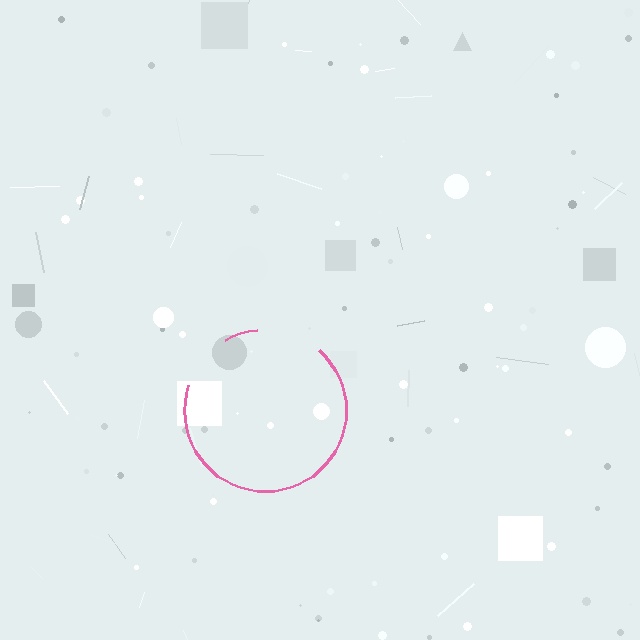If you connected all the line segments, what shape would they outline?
They would outline a circle.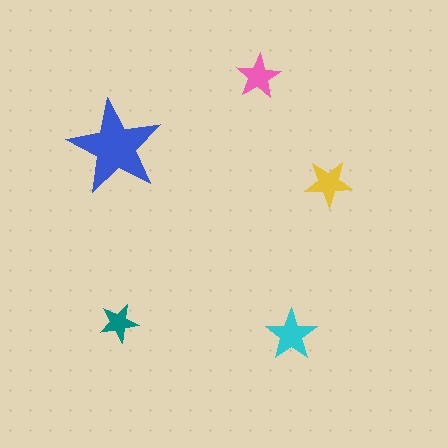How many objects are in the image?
There are 5 objects in the image.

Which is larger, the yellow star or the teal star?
The yellow one.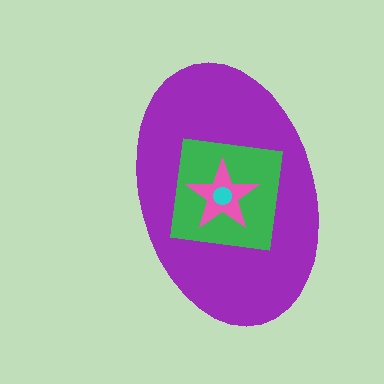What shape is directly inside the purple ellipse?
The green square.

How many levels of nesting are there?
4.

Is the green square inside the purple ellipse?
Yes.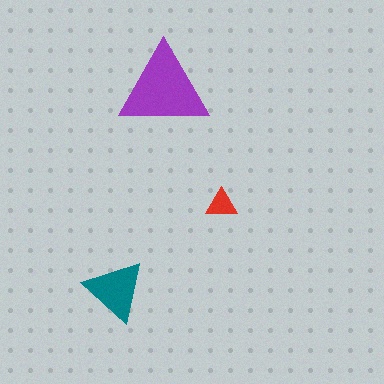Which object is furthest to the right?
The red triangle is rightmost.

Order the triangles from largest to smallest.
the purple one, the teal one, the red one.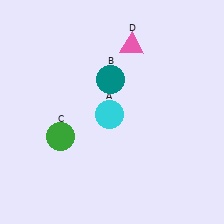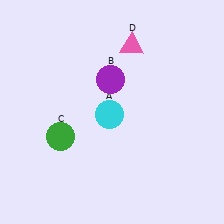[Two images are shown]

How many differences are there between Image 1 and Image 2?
There is 1 difference between the two images.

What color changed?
The circle (B) changed from teal in Image 1 to purple in Image 2.